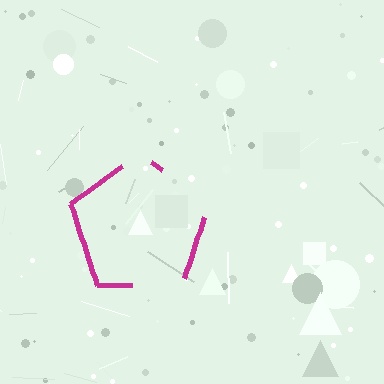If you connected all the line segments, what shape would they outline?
They would outline a pentagon.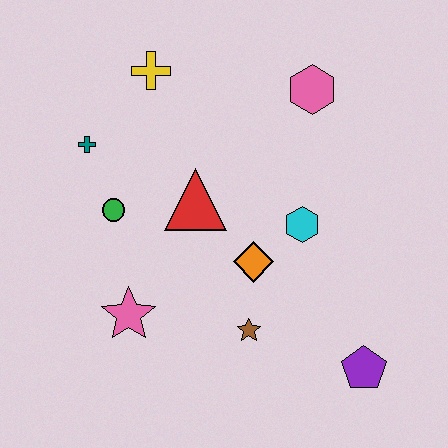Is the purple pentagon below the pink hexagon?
Yes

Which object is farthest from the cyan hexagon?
The teal cross is farthest from the cyan hexagon.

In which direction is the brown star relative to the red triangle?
The brown star is below the red triangle.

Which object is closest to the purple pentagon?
The brown star is closest to the purple pentagon.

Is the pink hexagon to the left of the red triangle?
No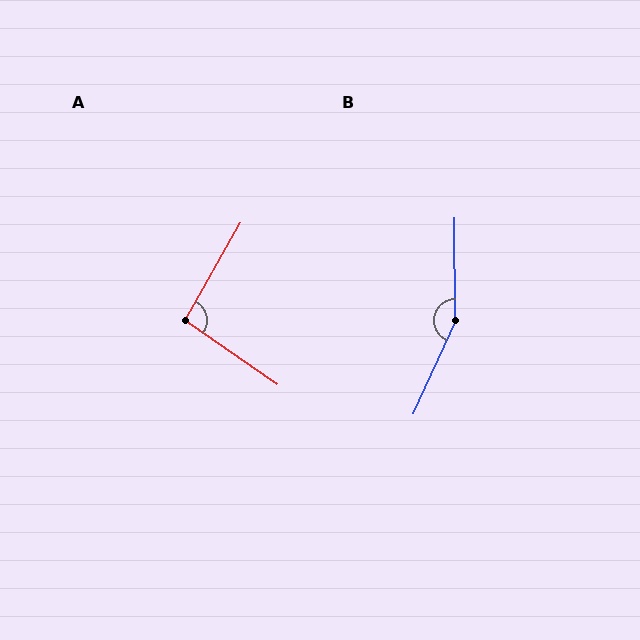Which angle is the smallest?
A, at approximately 95 degrees.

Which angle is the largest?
B, at approximately 155 degrees.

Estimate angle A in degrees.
Approximately 95 degrees.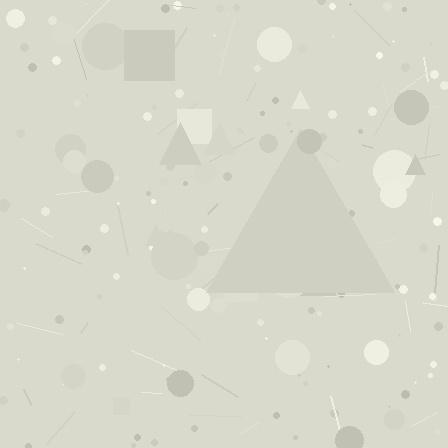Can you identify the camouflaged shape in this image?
The camouflaged shape is a triangle.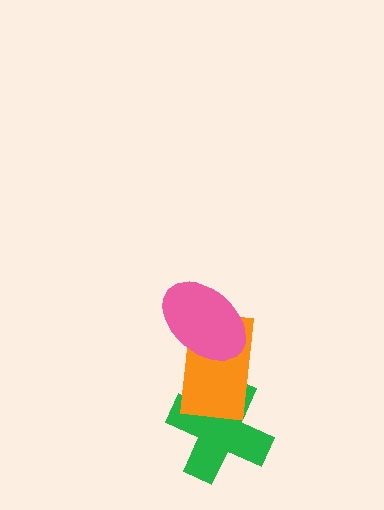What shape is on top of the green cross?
The orange rectangle is on top of the green cross.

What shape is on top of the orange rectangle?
The pink ellipse is on top of the orange rectangle.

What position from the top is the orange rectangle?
The orange rectangle is 2nd from the top.